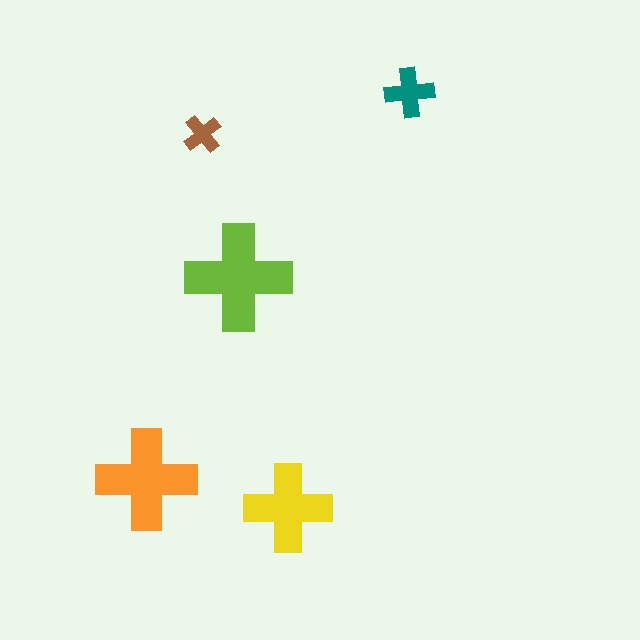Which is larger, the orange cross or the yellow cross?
The orange one.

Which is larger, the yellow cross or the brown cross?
The yellow one.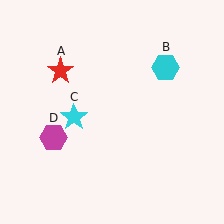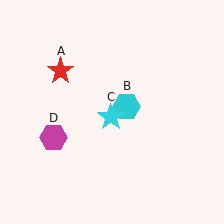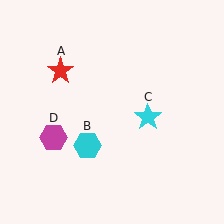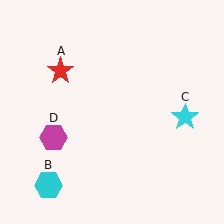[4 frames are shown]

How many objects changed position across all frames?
2 objects changed position: cyan hexagon (object B), cyan star (object C).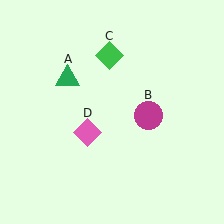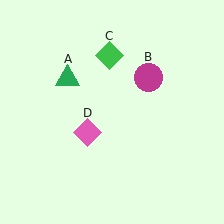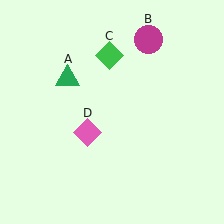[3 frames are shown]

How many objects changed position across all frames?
1 object changed position: magenta circle (object B).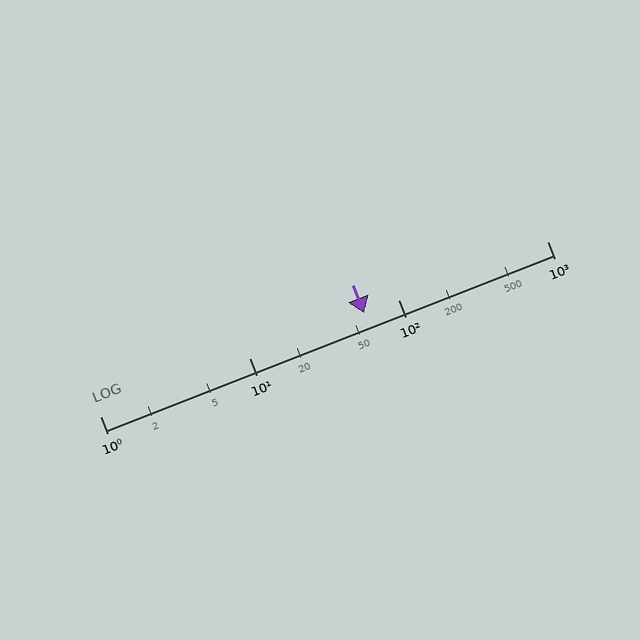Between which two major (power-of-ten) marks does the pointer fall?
The pointer is between 10 and 100.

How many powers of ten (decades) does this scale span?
The scale spans 3 decades, from 1 to 1000.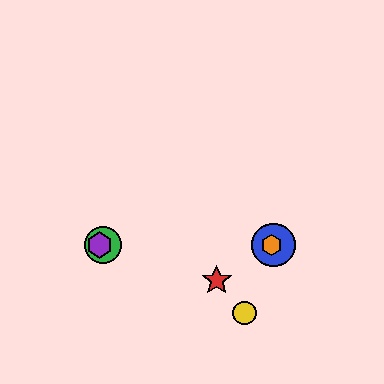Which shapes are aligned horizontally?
The blue circle, the green circle, the purple hexagon, the orange hexagon are aligned horizontally.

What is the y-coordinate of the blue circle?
The blue circle is at y≈245.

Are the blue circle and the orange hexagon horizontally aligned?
Yes, both are at y≈245.